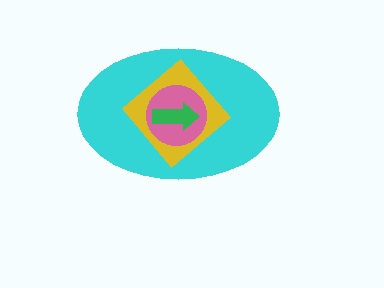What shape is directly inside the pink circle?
The green arrow.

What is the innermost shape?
The green arrow.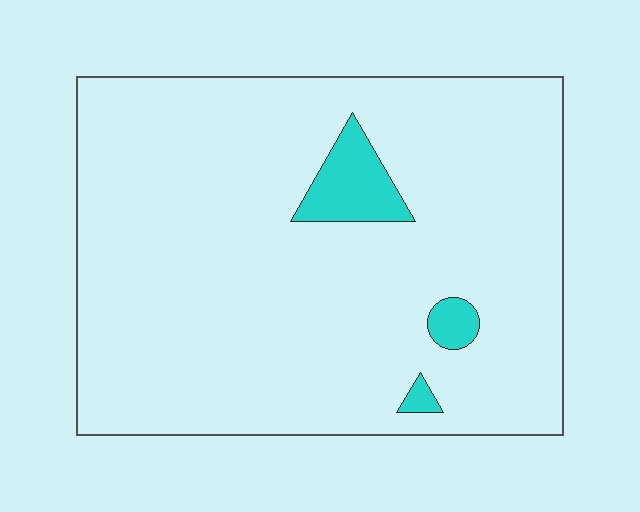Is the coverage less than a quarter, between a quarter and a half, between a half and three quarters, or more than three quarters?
Less than a quarter.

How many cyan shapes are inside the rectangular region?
3.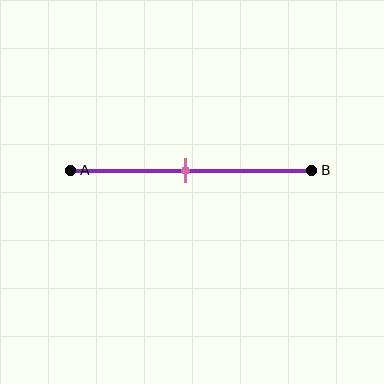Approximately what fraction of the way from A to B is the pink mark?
The pink mark is approximately 50% of the way from A to B.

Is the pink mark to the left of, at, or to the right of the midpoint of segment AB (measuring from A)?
The pink mark is approximately at the midpoint of segment AB.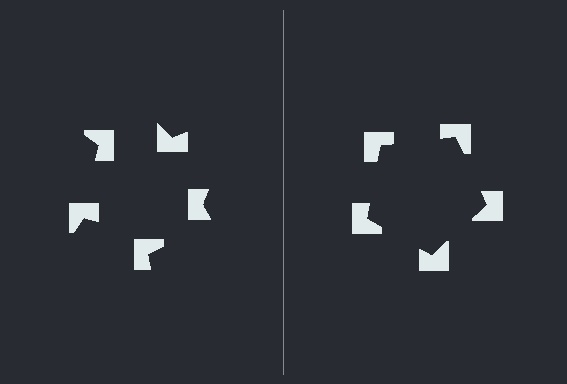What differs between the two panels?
The notched squares are positioned identically on both sides; only the wedge orientations differ. On the right they align to a pentagon; on the left they are misaligned.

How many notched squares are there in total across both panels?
10 — 5 on each side.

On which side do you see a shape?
An illusory pentagon appears on the right side. On the left side the wedge cuts are rotated, so no coherent shape forms.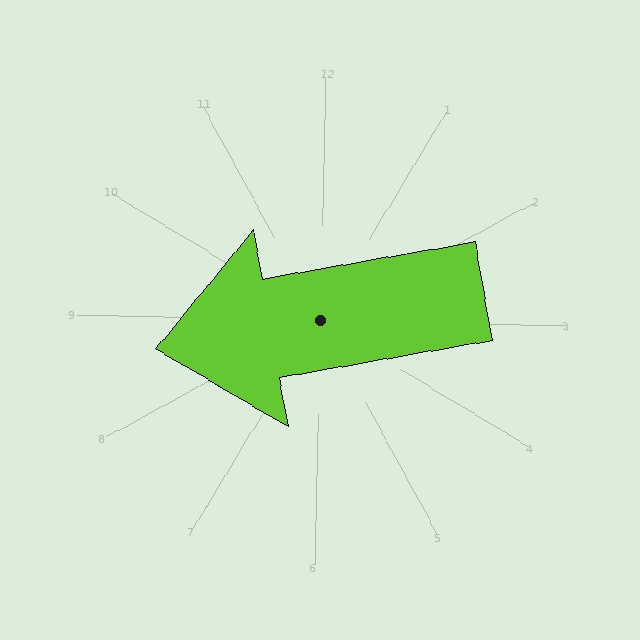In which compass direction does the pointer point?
West.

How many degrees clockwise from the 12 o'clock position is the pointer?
Approximately 259 degrees.